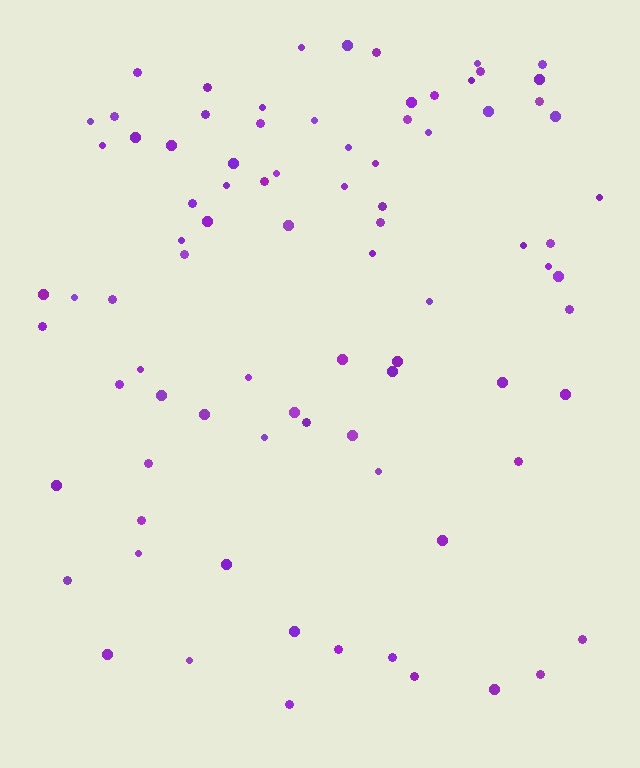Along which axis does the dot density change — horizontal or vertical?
Vertical.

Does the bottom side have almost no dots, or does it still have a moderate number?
Still a moderate number, just noticeably fewer than the top.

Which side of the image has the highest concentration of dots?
The top.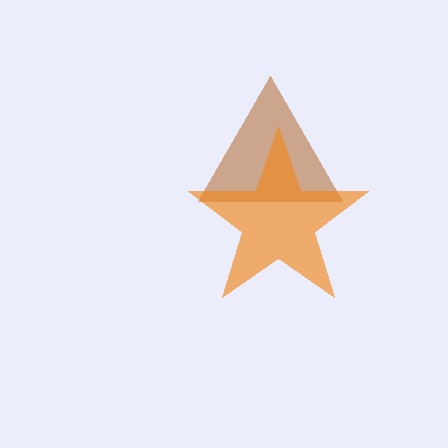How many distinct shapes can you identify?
There are 2 distinct shapes: a brown triangle, an orange star.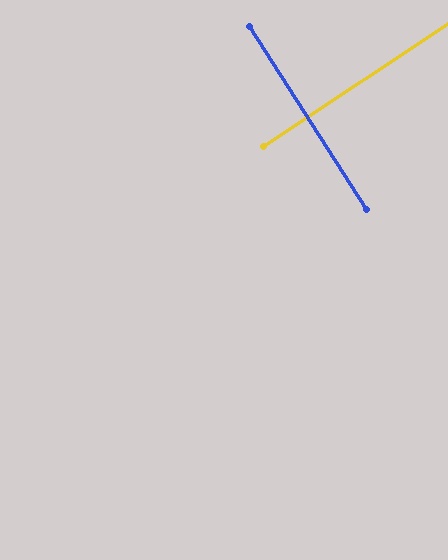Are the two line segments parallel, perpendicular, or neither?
Perpendicular — they meet at approximately 89°.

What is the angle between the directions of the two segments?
Approximately 89 degrees.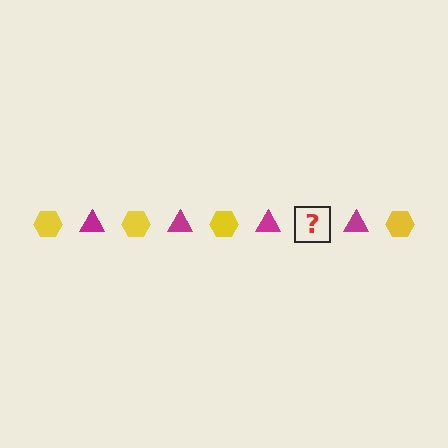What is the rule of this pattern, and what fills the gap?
The rule is that the pattern alternates between yellow hexagon and magenta triangle. The gap should be filled with a yellow hexagon.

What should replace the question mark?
The question mark should be replaced with a yellow hexagon.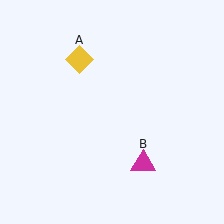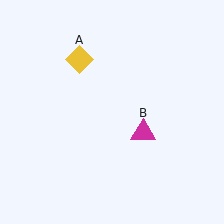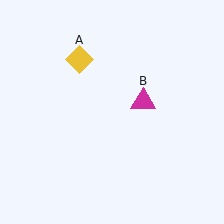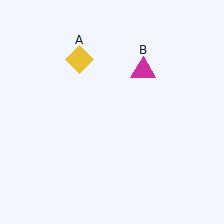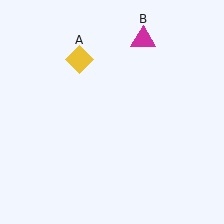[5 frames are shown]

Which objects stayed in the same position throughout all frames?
Yellow diamond (object A) remained stationary.